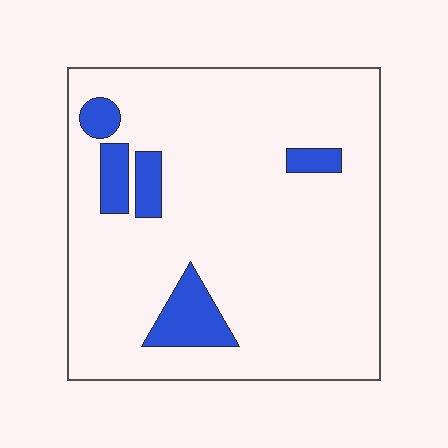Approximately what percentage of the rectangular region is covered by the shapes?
Approximately 10%.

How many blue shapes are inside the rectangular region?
5.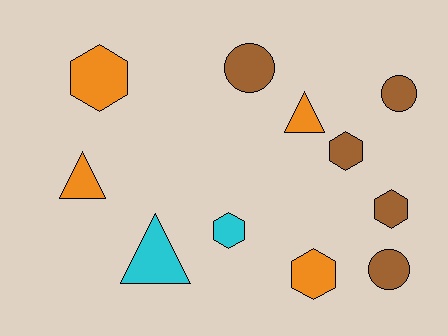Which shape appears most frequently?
Hexagon, with 5 objects.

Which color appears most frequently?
Brown, with 5 objects.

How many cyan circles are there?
There are no cyan circles.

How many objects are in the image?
There are 11 objects.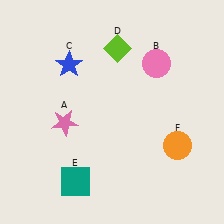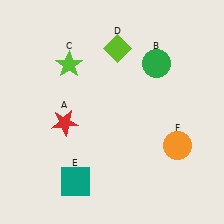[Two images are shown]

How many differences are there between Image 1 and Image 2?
There are 3 differences between the two images.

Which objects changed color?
A changed from pink to red. B changed from pink to green. C changed from blue to lime.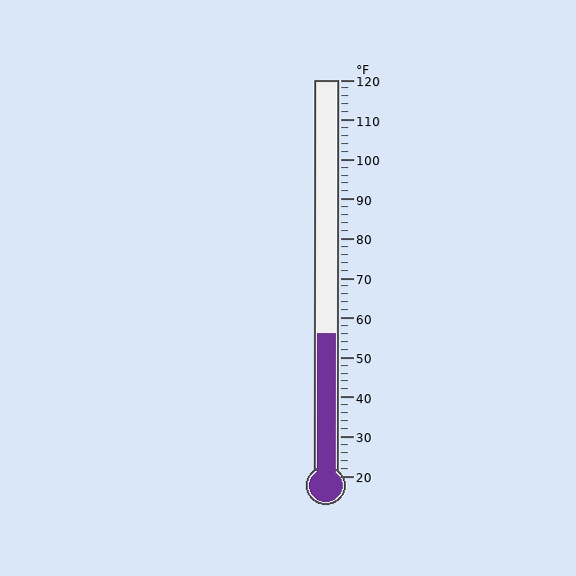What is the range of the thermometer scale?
The thermometer scale ranges from 20°F to 120°F.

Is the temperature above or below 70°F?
The temperature is below 70°F.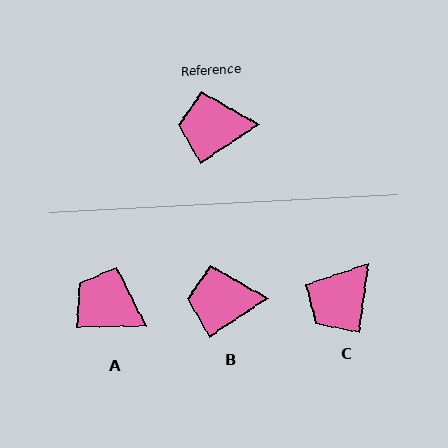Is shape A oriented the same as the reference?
No, it is off by about 32 degrees.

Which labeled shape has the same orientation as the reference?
B.